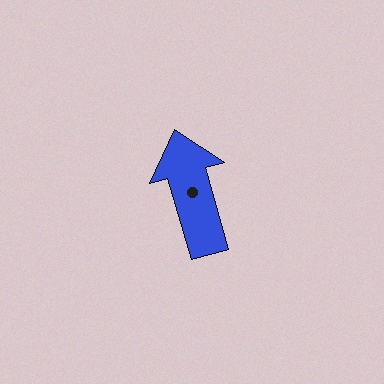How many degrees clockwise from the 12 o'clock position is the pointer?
Approximately 344 degrees.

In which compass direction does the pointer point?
North.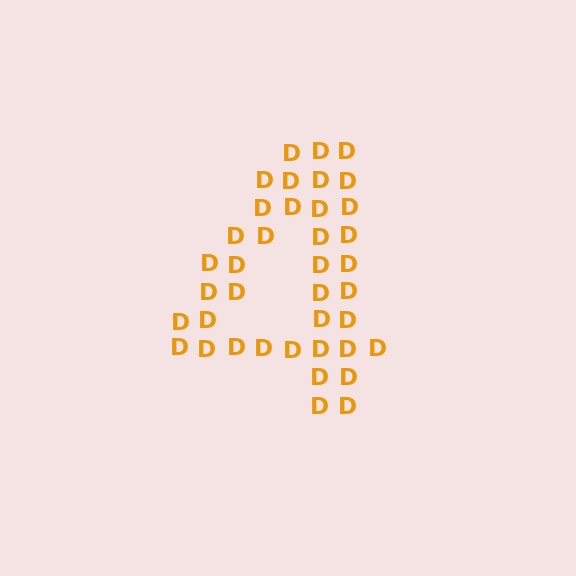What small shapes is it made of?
It is made of small letter D's.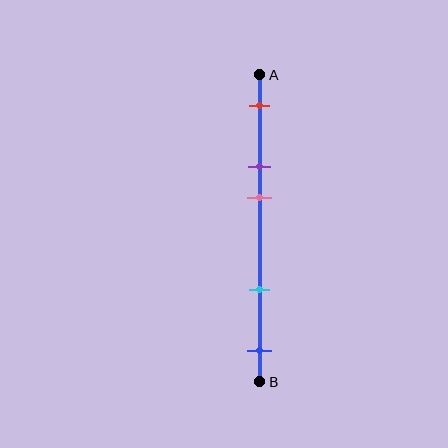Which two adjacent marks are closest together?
The purple and pink marks are the closest adjacent pair.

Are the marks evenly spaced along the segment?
No, the marks are not evenly spaced.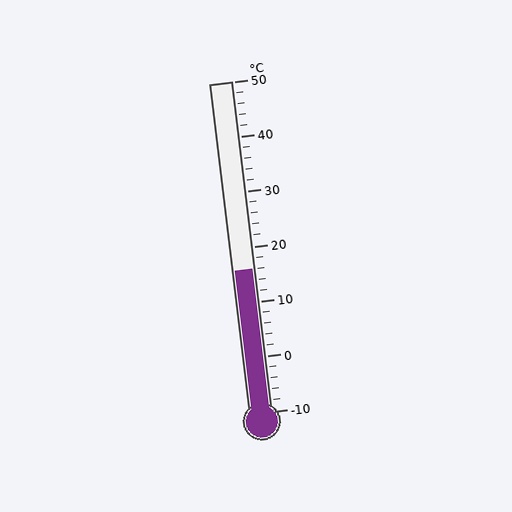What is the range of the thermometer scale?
The thermometer scale ranges from -10°C to 50°C.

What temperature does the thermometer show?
The thermometer shows approximately 16°C.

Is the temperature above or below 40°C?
The temperature is below 40°C.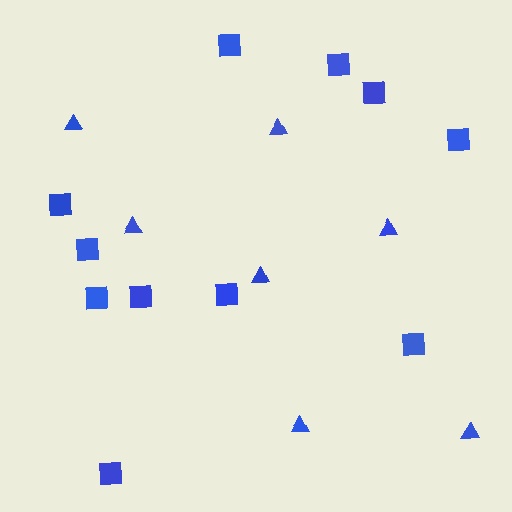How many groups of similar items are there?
There are 2 groups: one group of triangles (7) and one group of squares (11).